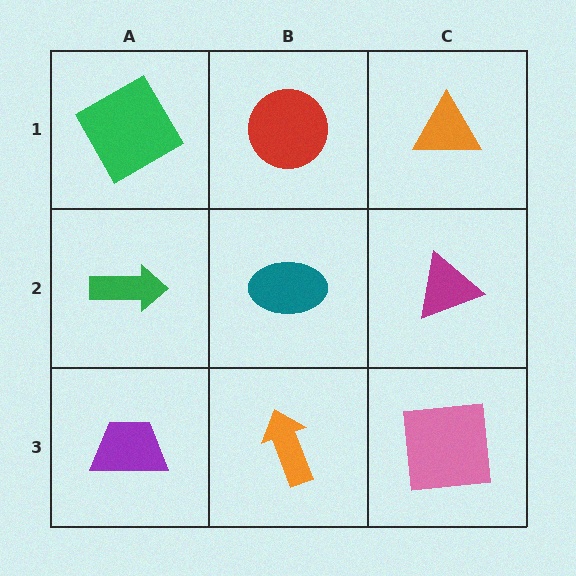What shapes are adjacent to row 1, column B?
A teal ellipse (row 2, column B), a green square (row 1, column A), an orange triangle (row 1, column C).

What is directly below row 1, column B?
A teal ellipse.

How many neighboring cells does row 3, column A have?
2.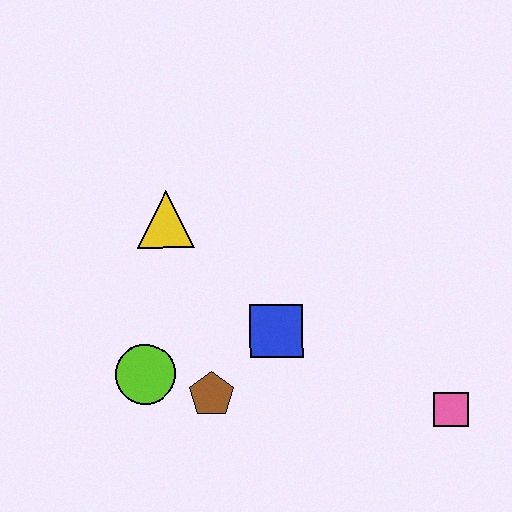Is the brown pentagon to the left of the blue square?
Yes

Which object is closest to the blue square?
The brown pentagon is closest to the blue square.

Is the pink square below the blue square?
Yes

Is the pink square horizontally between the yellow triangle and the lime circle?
No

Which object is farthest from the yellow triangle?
The pink square is farthest from the yellow triangle.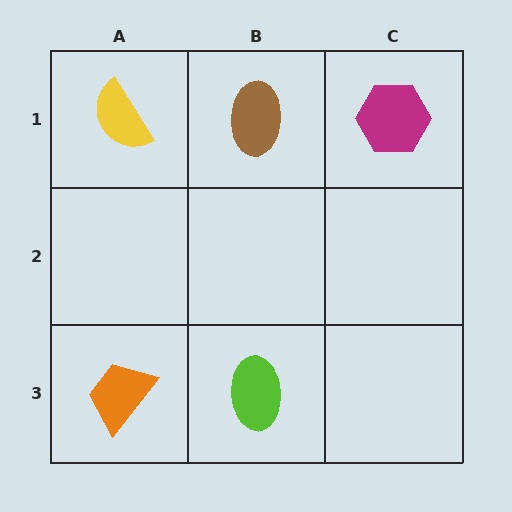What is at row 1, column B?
A brown ellipse.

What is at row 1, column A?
A yellow semicircle.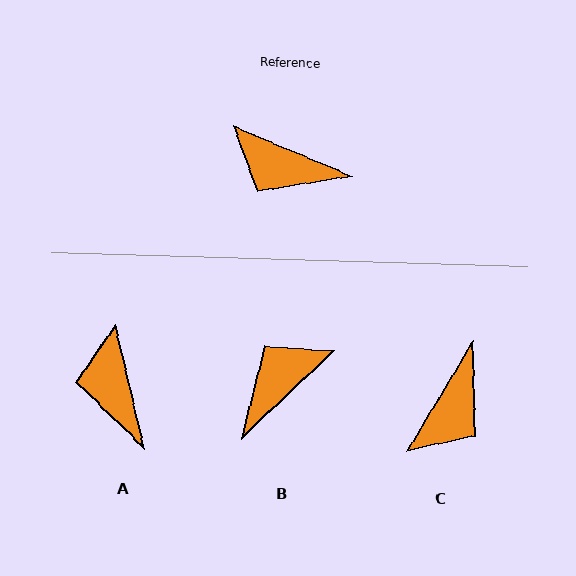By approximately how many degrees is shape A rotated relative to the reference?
Approximately 54 degrees clockwise.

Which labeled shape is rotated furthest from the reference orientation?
B, about 114 degrees away.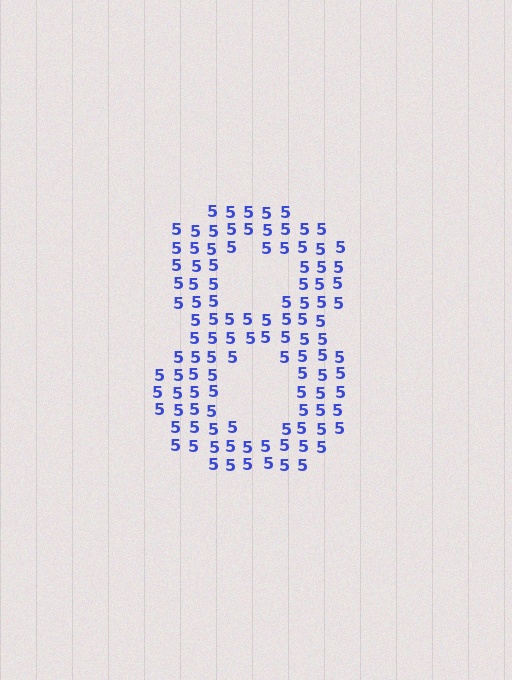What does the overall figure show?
The overall figure shows the digit 8.